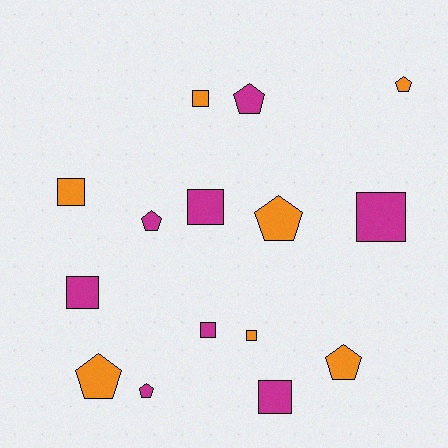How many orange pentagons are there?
There are 4 orange pentagons.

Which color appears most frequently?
Magenta, with 8 objects.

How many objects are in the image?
There are 15 objects.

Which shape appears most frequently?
Square, with 8 objects.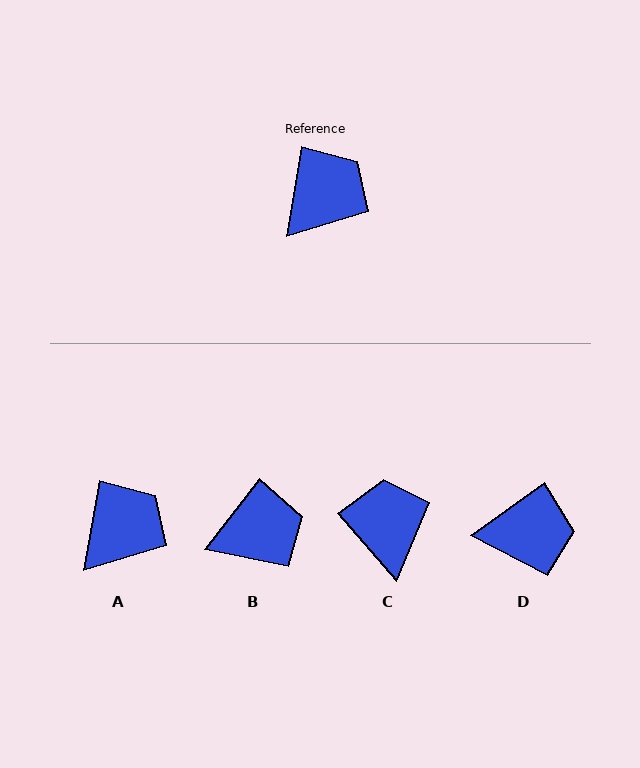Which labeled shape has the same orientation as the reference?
A.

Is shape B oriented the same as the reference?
No, it is off by about 28 degrees.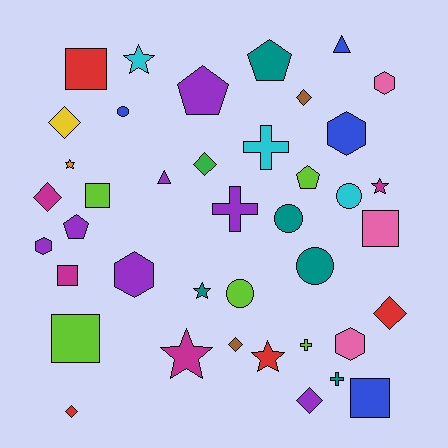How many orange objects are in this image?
There is 1 orange object.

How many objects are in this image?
There are 40 objects.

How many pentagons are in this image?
There are 4 pentagons.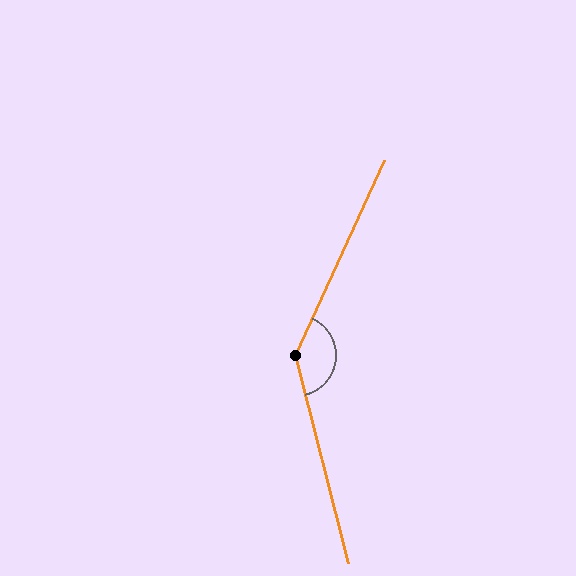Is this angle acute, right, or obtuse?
It is obtuse.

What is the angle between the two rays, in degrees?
Approximately 141 degrees.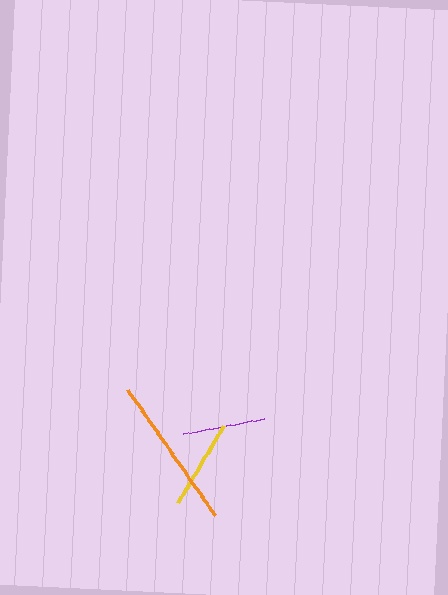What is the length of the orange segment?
The orange segment is approximately 153 pixels long.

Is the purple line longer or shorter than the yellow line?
The yellow line is longer than the purple line.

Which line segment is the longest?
The orange line is the longest at approximately 153 pixels.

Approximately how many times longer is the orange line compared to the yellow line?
The orange line is approximately 1.7 times the length of the yellow line.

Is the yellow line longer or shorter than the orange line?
The orange line is longer than the yellow line.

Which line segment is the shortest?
The purple line is the shortest at approximately 82 pixels.